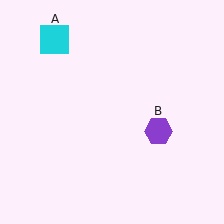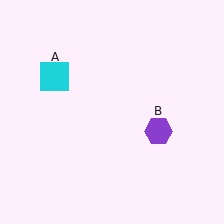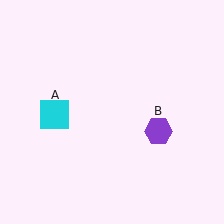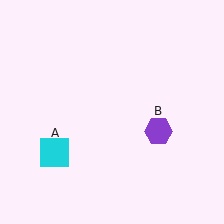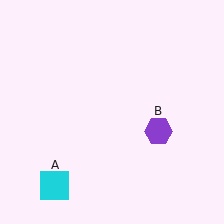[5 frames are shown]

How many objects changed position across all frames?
1 object changed position: cyan square (object A).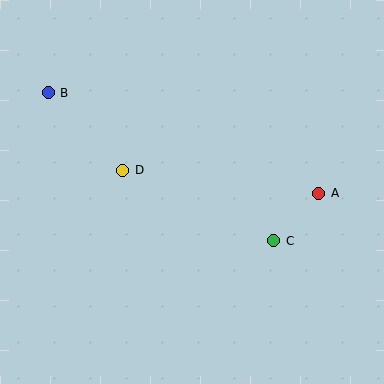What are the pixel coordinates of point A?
Point A is at (319, 193).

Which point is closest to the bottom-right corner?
Point C is closest to the bottom-right corner.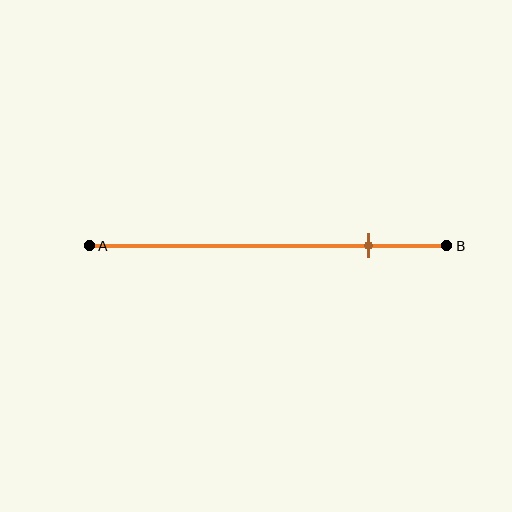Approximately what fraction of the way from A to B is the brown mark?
The brown mark is approximately 80% of the way from A to B.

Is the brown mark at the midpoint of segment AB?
No, the mark is at about 80% from A, not at the 50% midpoint.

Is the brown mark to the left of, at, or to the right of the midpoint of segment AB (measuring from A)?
The brown mark is to the right of the midpoint of segment AB.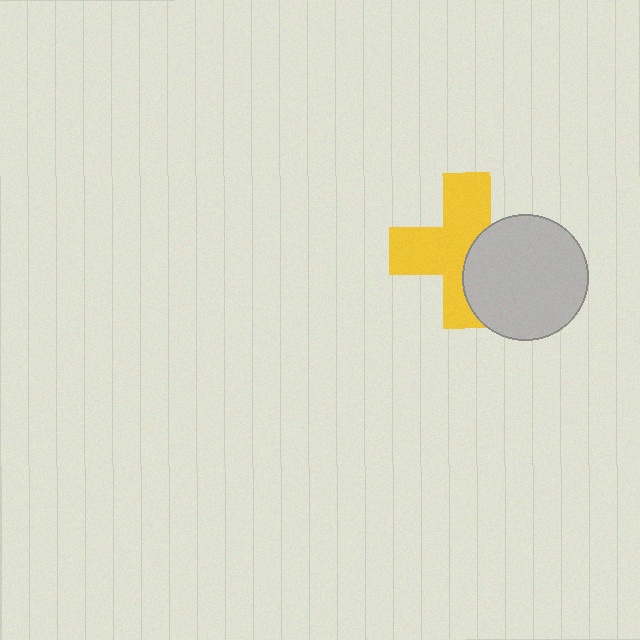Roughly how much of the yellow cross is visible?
About half of it is visible (roughly 62%).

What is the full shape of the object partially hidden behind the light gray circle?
The partially hidden object is a yellow cross.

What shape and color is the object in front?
The object in front is a light gray circle.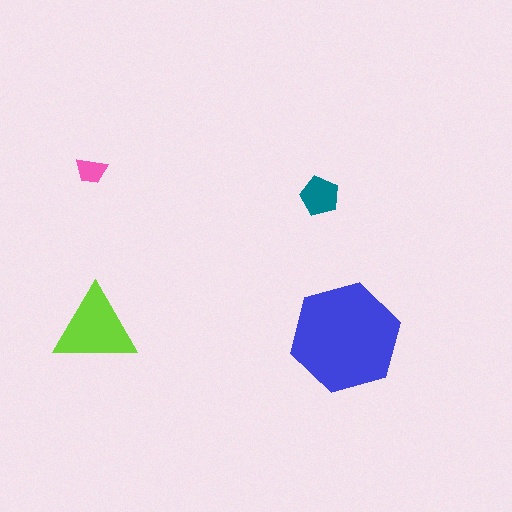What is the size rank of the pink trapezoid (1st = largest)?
4th.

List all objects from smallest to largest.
The pink trapezoid, the teal pentagon, the lime triangle, the blue hexagon.